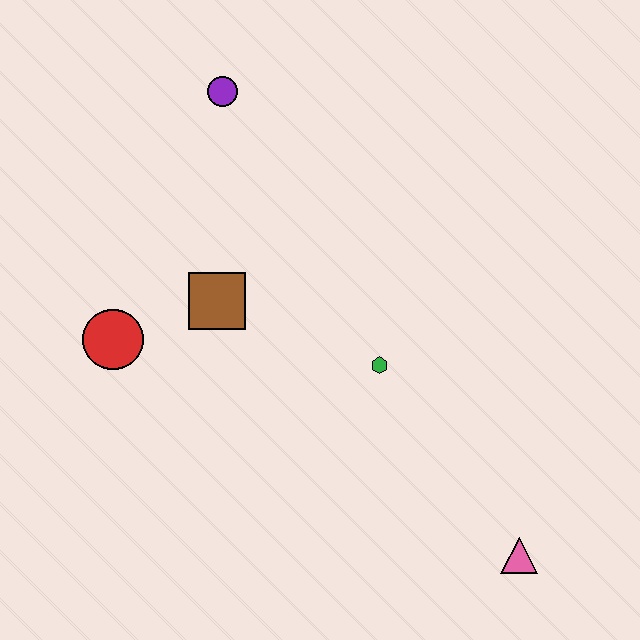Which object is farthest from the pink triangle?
The purple circle is farthest from the pink triangle.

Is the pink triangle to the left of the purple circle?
No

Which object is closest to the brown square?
The red circle is closest to the brown square.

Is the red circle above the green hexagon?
Yes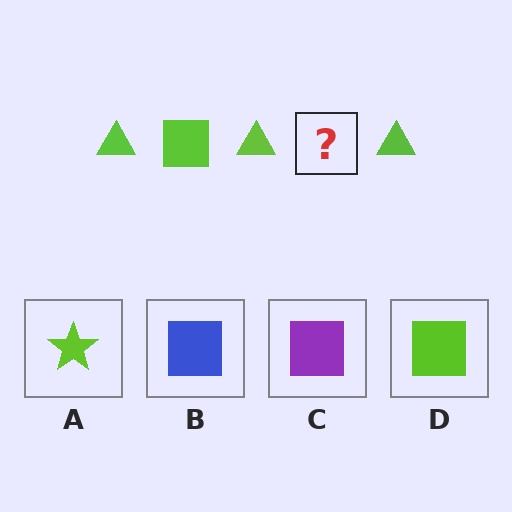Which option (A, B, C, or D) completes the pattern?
D.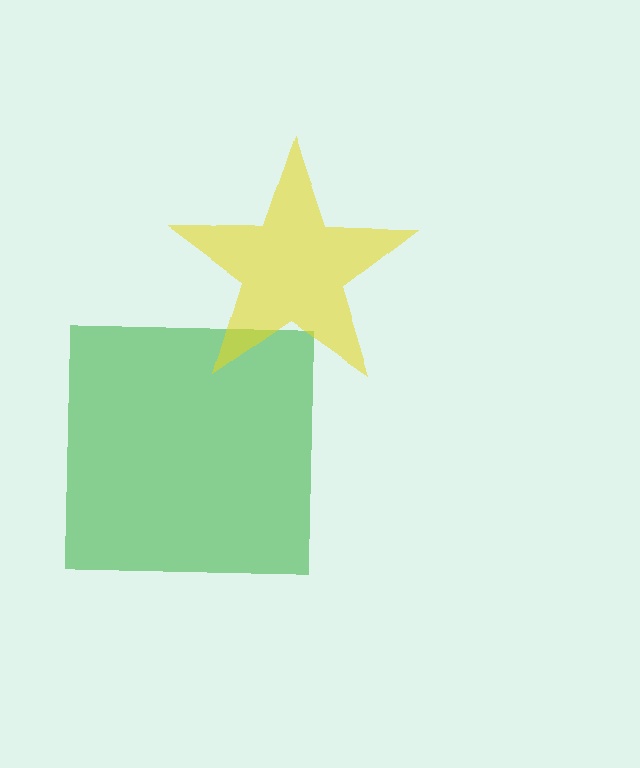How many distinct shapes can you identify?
There are 2 distinct shapes: a green square, a yellow star.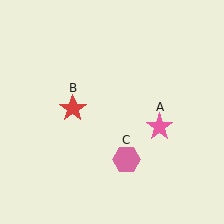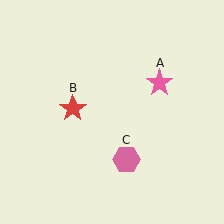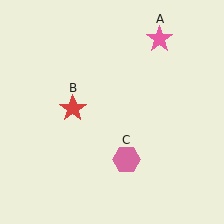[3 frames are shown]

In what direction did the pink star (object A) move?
The pink star (object A) moved up.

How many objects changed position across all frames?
1 object changed position: pink star (object A).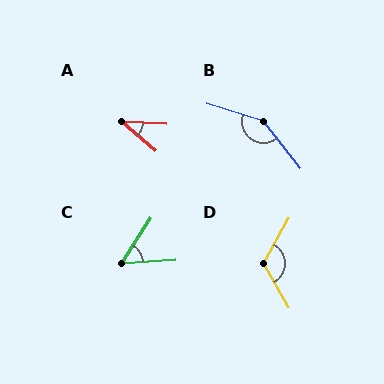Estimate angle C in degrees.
Approximately 54 degrees.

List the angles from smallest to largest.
A (37°), C (54°), D (120°), B (145°).